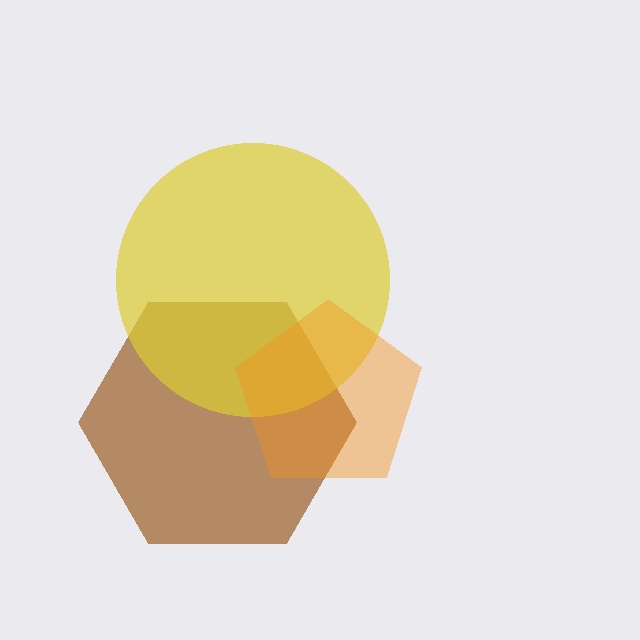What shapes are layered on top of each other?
The layered shapes are: a brown hexagon, a yellow circle, an orange pentagon.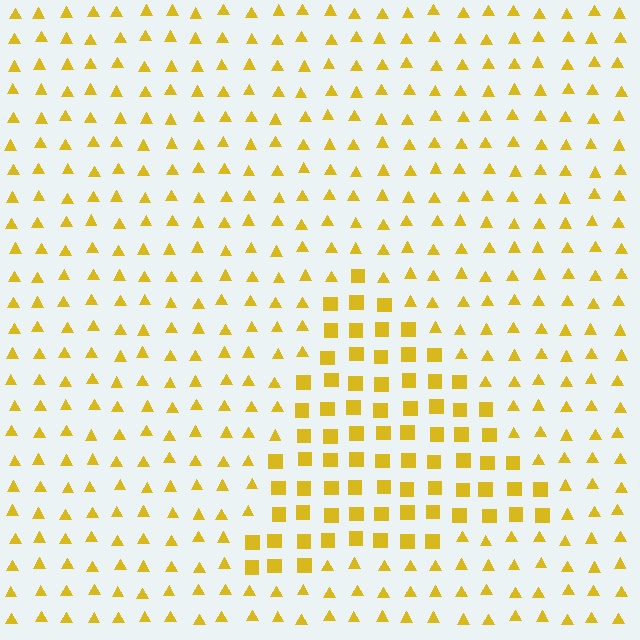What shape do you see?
I see a triangle.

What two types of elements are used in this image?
The image uses squares inside the triangle region and triangles outside it.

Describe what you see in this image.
The image is filled with small yellow elements arranged in a uniform grid. A triangle-shaped region contains squares, while the surrounding area contains triangles. The boundary is defined purely by the change in element shape.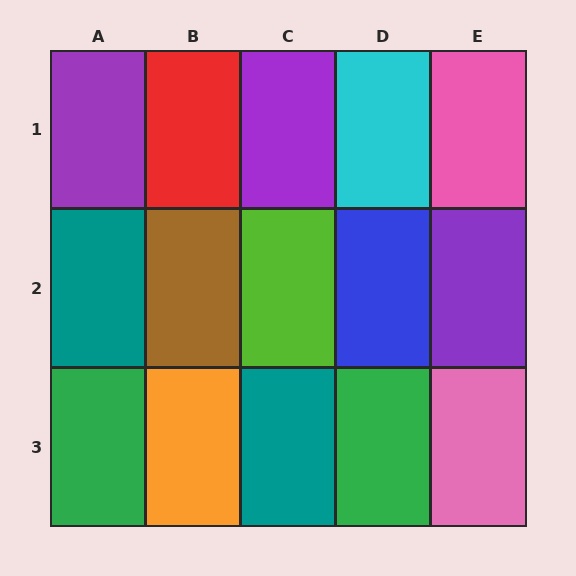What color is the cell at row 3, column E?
Pink.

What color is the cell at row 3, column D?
Green.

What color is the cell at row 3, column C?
Teal.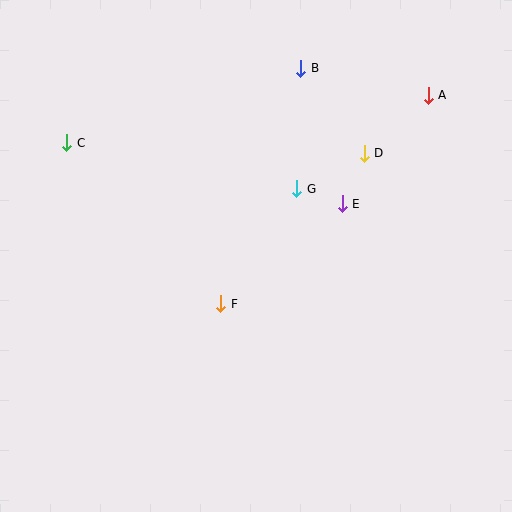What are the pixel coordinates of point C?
Point C is at (67, 143).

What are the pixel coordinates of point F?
Point F is at (221, 304).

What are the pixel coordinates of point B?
Point B is at (301, 68).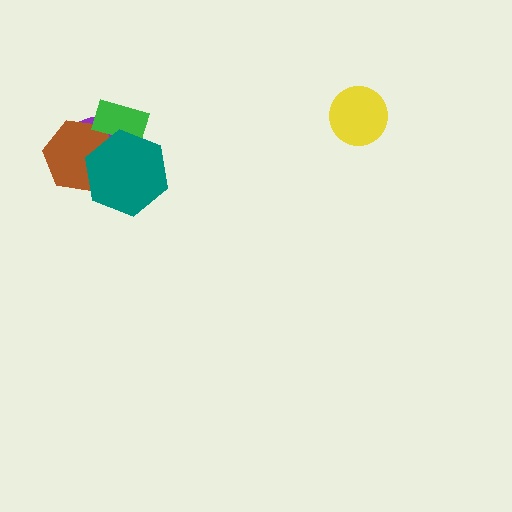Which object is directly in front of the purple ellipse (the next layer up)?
The brown hexagon is directly in front of the purple ellipse.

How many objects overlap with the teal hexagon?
3 objects overlap with the teal hexagon.